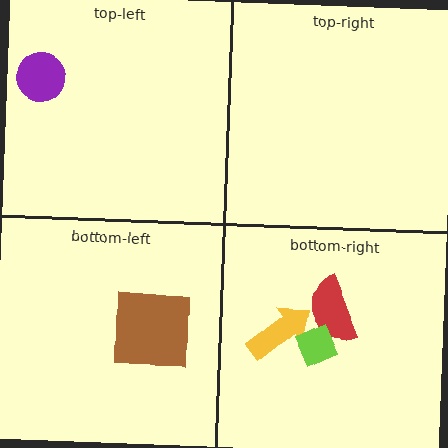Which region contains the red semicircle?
The bottom-right region.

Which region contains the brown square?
The bottom-left region.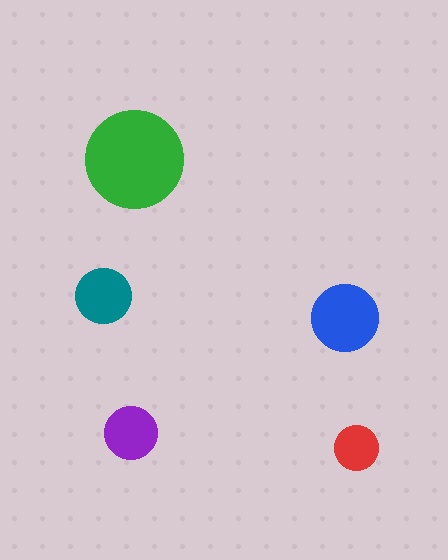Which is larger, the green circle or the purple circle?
The green one.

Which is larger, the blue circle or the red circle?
The blue one.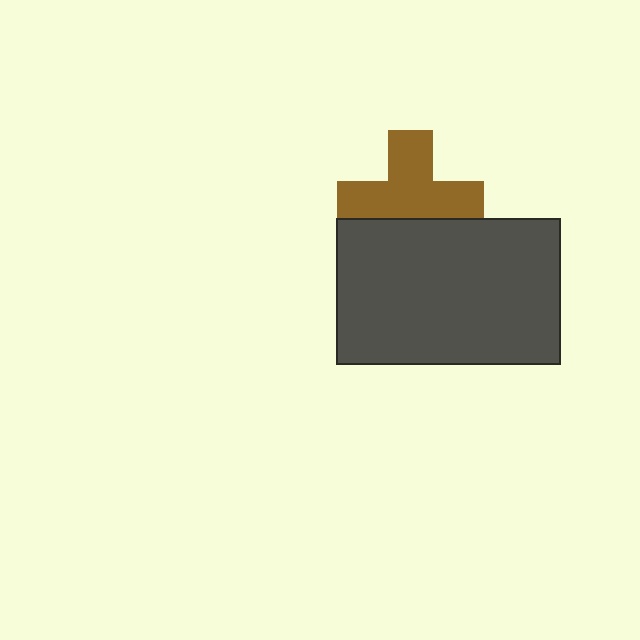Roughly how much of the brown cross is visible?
Most of it is visible (roughly 68%).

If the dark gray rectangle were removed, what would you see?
You would see the complete brown cross.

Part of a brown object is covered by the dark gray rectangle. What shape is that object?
It is a cross.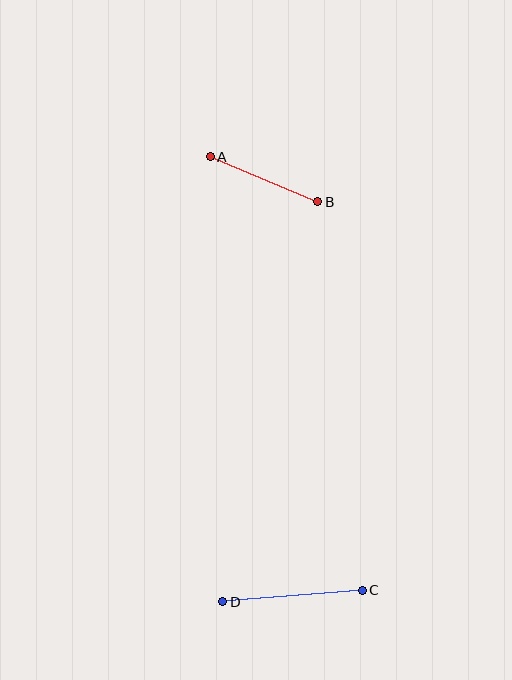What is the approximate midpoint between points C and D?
The midpoint is at approximately (292, 596) pixels.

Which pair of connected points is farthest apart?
Points C and D are farthest apart.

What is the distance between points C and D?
The distance is approximately 140 pixels.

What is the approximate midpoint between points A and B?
The midpoint is at approximately (264, 179) pixels.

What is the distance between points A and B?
The distance is approximately 116 pixels.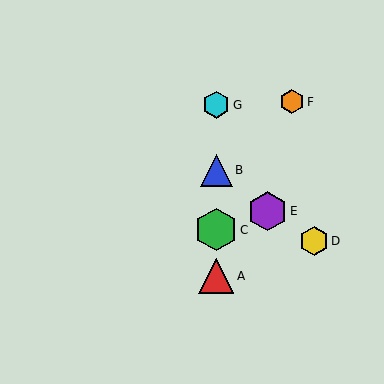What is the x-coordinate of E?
Object E is at x≈267.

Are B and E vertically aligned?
No, B is at x≈216 and E is at x≈267.